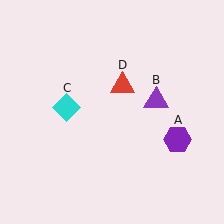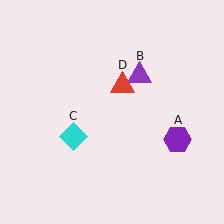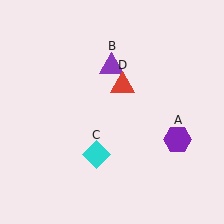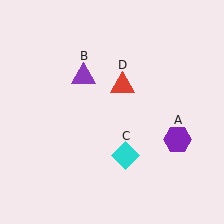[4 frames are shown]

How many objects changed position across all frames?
2 objects changed position: purple triangle (object B), cyan diamond (object C).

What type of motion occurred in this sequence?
The purple triangle (object B), cyan diamond (object C) rotated counterclockwise around the center of the scene.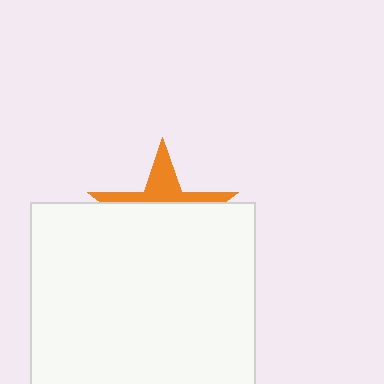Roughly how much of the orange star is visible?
A small part of it is visible (roughly 32%).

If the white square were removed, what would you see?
You would see the complete orange star.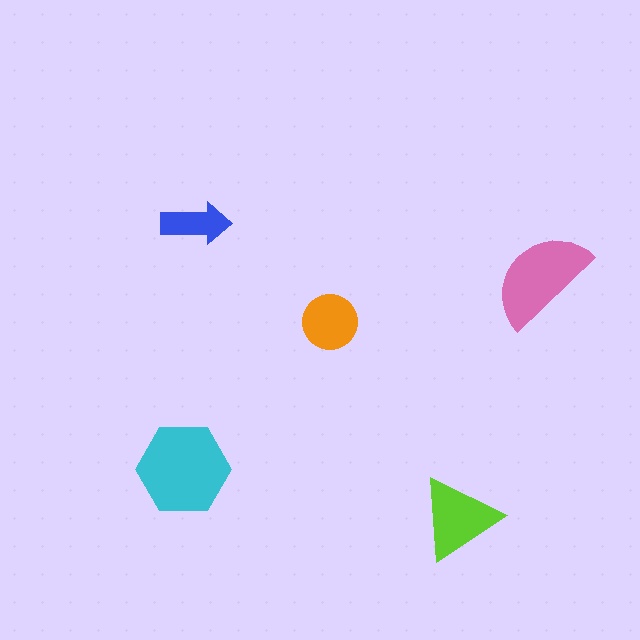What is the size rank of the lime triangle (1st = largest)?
3rd.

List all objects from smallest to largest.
The blue arrow, the orange circle, the lime triangle, the pink semicircle, the cyan hexagon.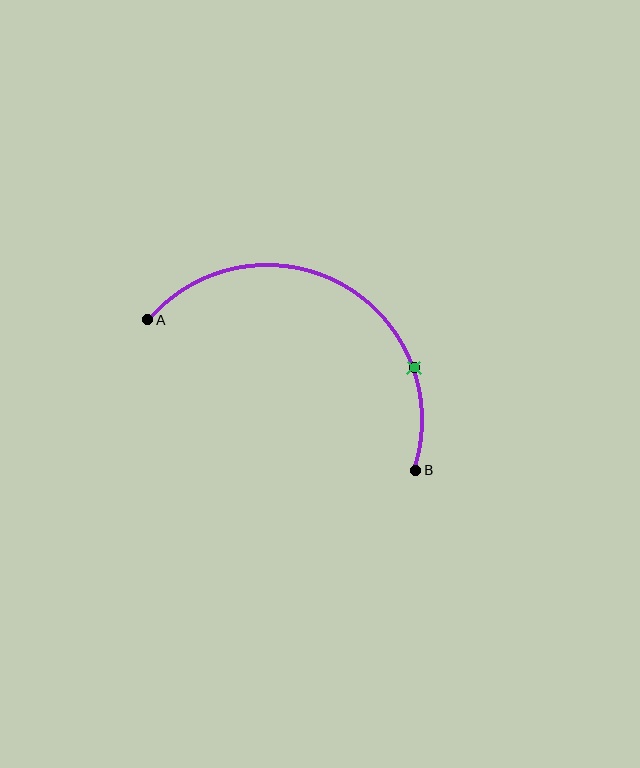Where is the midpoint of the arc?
The arc midpoint is the point on the curve farthest from the straight line joining A and B. It sits above that line.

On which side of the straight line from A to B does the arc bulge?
The arc bulges above the straight line connecting A and B.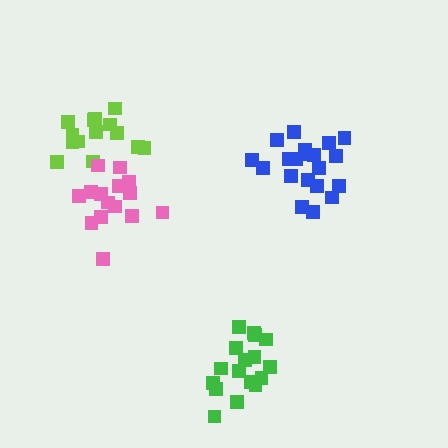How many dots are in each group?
Group 1: 20 dots, Group 2: 14 dots, Group 3: 17 dots, Group 4: 15 dots (66 total).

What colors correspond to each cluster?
The clusters are colored: blue, lime, green, pink.